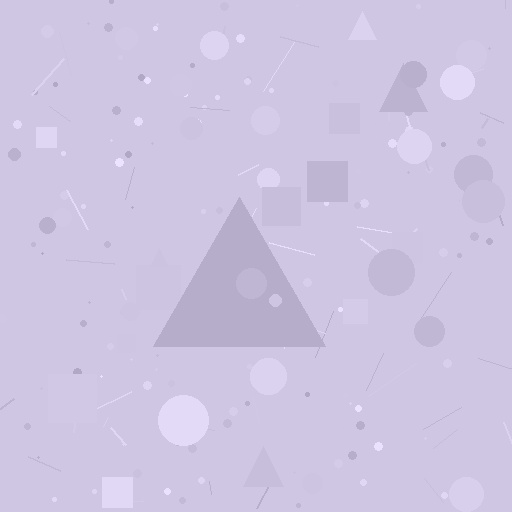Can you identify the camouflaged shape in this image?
The camouflaged shape is a triangle.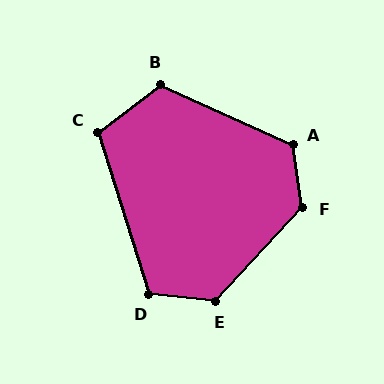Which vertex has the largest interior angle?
F, at approximately 129 degrees.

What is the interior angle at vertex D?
Approximately 113 degrees (obtuse).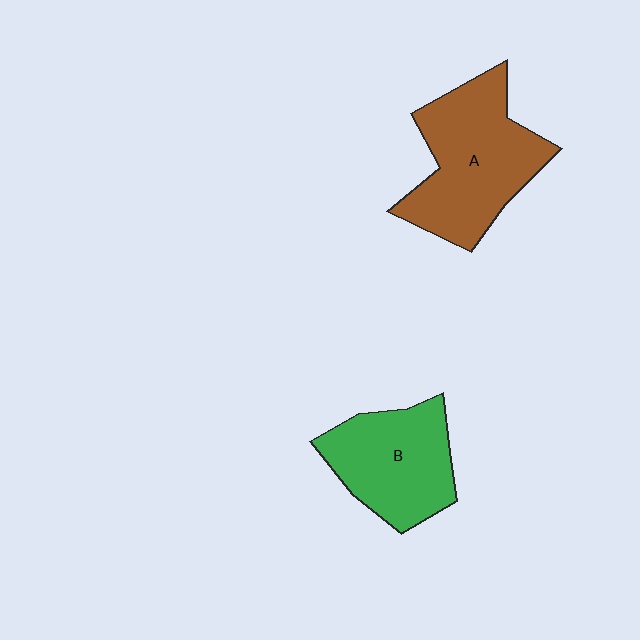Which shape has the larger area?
Shape A (brown).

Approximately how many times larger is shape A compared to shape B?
Approximately 1.3 times.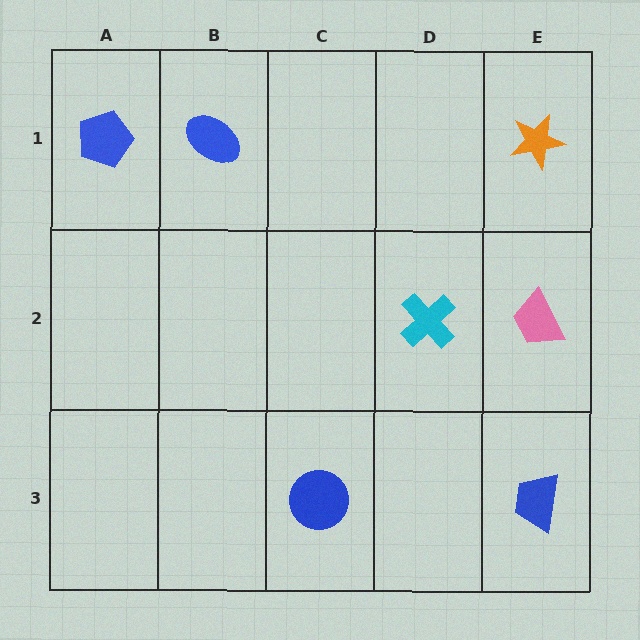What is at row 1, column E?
An orange star.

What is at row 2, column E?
A pink trapezoid.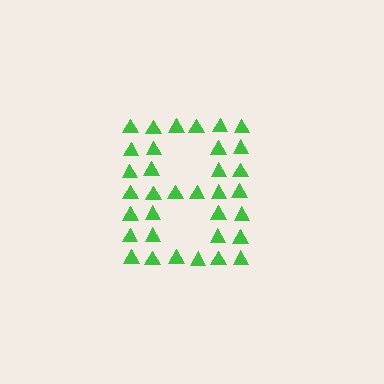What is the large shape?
The large shape is the letter B.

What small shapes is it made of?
It is made of small triangles.